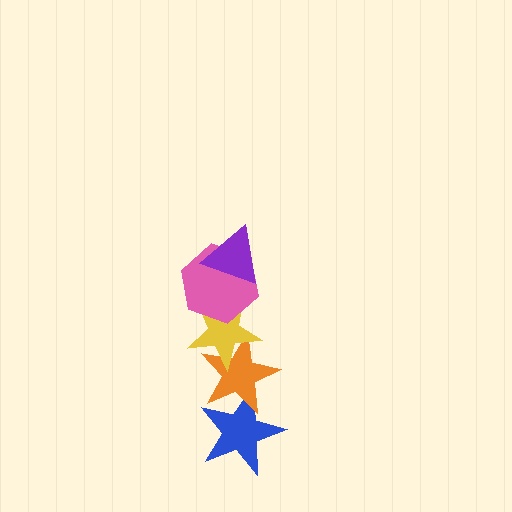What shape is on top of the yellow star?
The pink hexagon is on top of the yellow star.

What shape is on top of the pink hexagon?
The purple triangle is on top of the pink hexagon.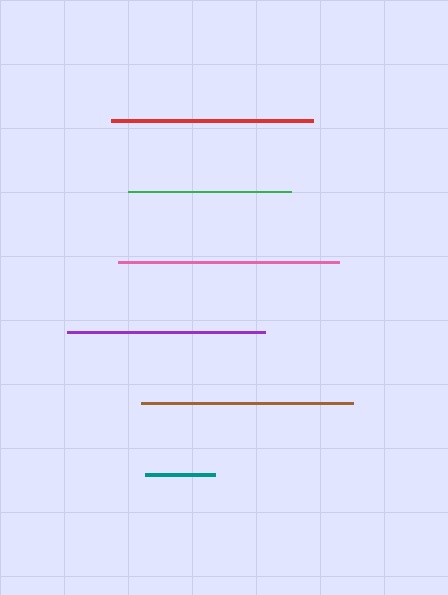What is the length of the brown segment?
The brown segment is approximately 211 pixels long.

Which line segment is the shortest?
The teal line is the shortest at approximately 69 pixels.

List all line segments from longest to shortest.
From longest to shortest: pink, brown, red, purple, green, teal.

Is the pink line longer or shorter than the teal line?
The pink line is longer than the teal line.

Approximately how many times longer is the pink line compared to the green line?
The pink line is approximately 1.4 times the length of the green line.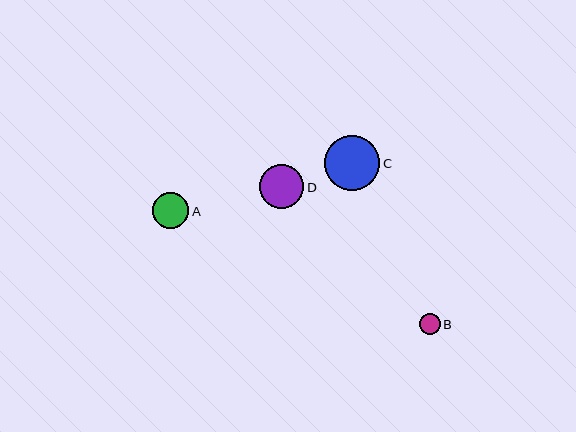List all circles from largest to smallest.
From largest to smallest: C, D, A, B.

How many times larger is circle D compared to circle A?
Circle D is approximately 1.2 times the size of circle A.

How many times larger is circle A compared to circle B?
Circle A is approximately 1.7 times the size of circle B.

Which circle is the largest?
Circle C is the largest with a size of approximately 55 pixels.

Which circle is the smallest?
Circle B is the smallest with a size of approximately 21 pixels.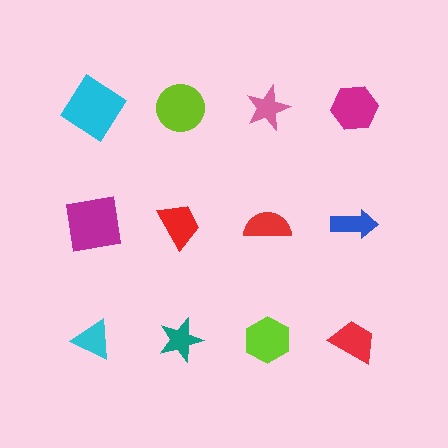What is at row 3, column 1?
A cyan triangle.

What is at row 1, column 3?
A pink star.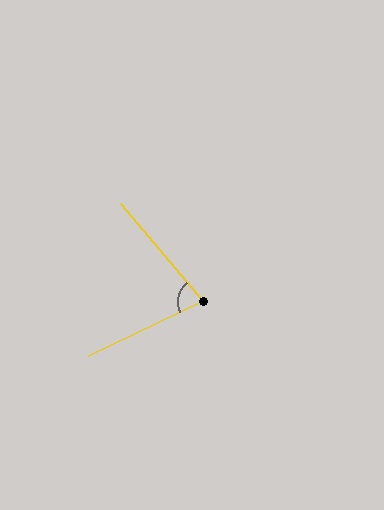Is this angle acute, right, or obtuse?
It is acute.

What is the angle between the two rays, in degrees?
Approximately 75 degrees.